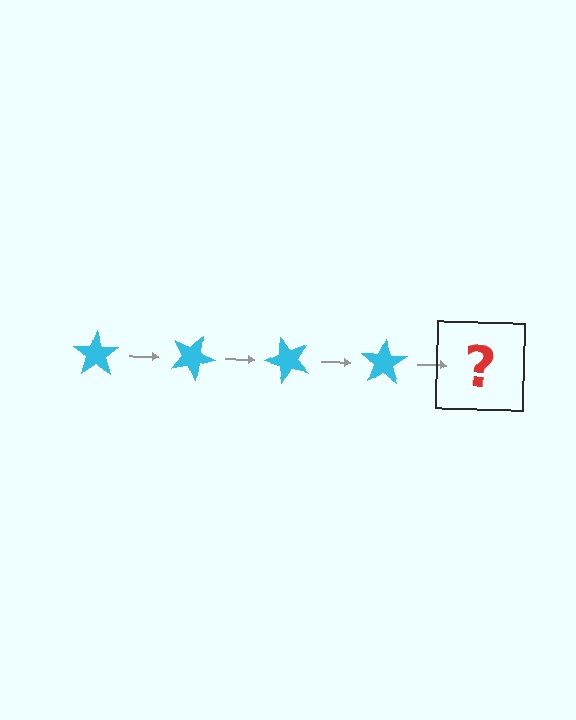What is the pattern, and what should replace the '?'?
The pattern is that the star rotates 25 degrees each step. The '?' should be a cyan star rotated 100 degrees.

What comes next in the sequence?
The next element should be a cyan star rotated 100 degrees.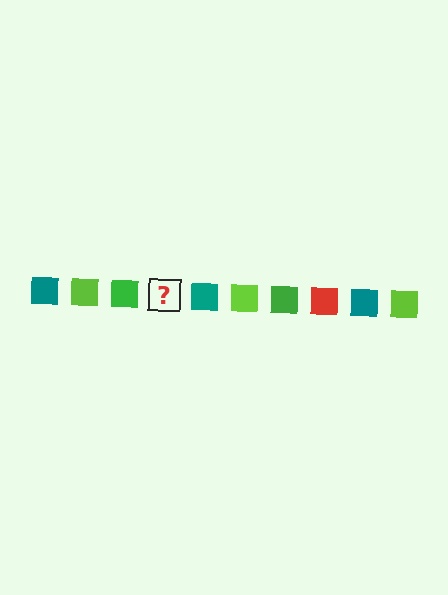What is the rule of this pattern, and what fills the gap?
The rule is that the pattern cycles through teal, lime, green, red squares. The gap should be filled with a red square.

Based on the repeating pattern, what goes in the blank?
The blank should be a red square.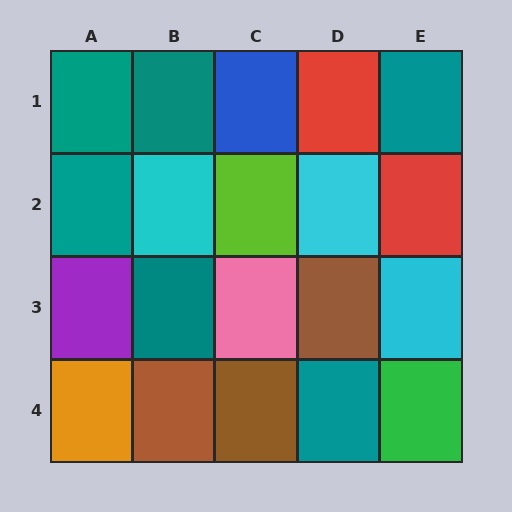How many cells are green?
1 cell is green.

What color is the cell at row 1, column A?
Teal.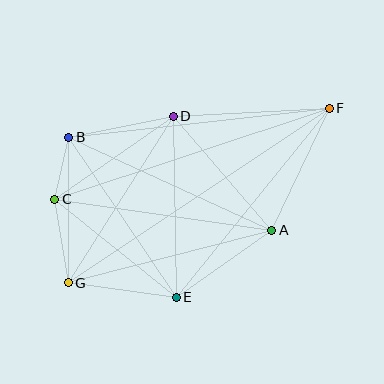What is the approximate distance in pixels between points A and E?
The distance between A and E is approximately 117 pixels.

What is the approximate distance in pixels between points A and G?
The distance between A and G is approximately 210 pixels.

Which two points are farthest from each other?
Points F and G are farthest from each other.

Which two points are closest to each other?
Points B and C are closest to each other.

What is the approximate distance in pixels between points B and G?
The distance between B and G is approximately 145 pixels.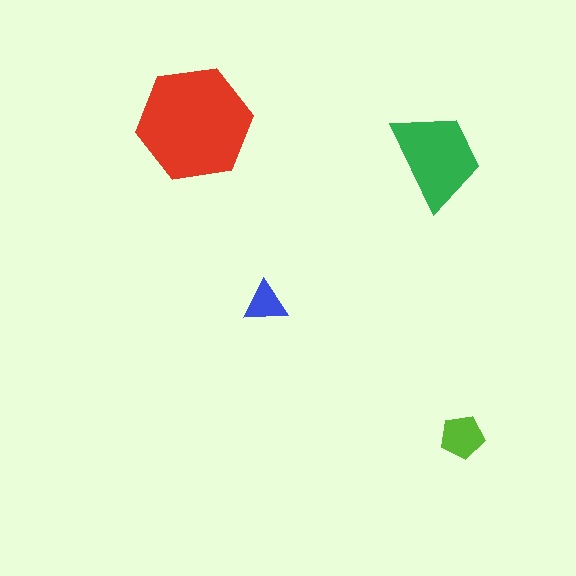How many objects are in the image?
There are 4 objects in the image.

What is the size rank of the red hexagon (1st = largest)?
1st.